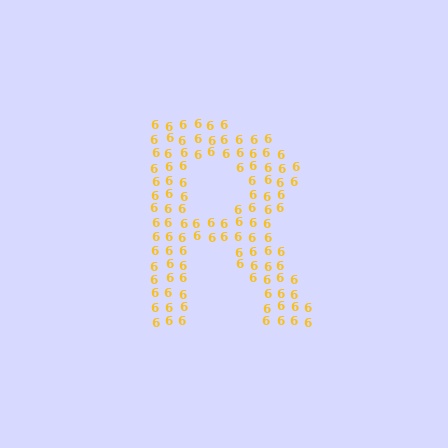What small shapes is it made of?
It is made of small digit 6's.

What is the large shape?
The large shape is the letter R.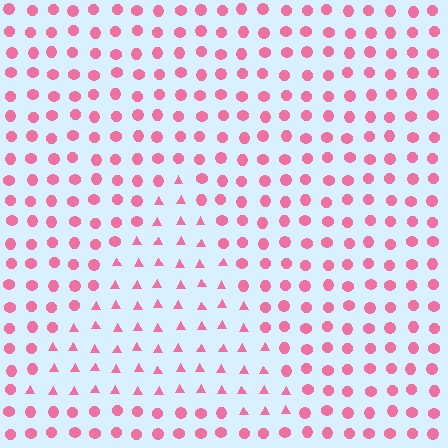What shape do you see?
I see a triangle.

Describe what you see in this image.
The image is filled with small pink elements arranged in a uniform grid. A triangle-shaped region contains triangles, while the surrounding area contains circles. The boundary is defined purely by the change in element shape.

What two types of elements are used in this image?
The image uses triangles inside the triangle region and circles outside it.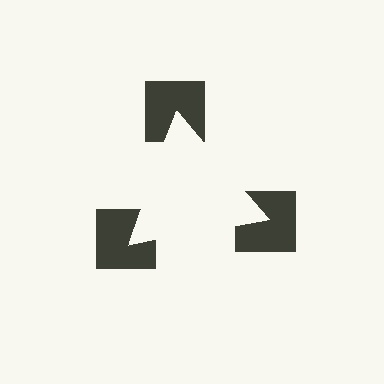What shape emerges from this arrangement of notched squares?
An illusory triangle — its edges are inferred from the aligned wedge cuts in the notched squares, not physically drawn.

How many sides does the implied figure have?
3 sides.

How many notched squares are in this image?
There are 3 — one at each vertex of the illusory triangle.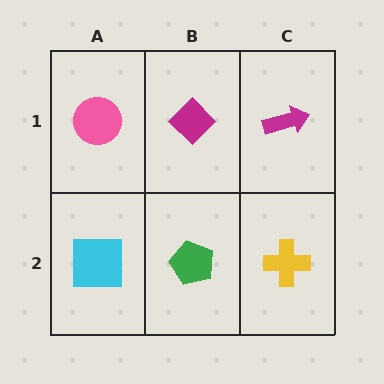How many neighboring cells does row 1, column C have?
2.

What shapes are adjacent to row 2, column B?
A magenta diamond (row 1, column B), a cyan square (row 2, column A), a yellow cross (row 2, column C).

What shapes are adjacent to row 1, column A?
A cyan square (row 2, column A), a magenta diamond (row 1, column B).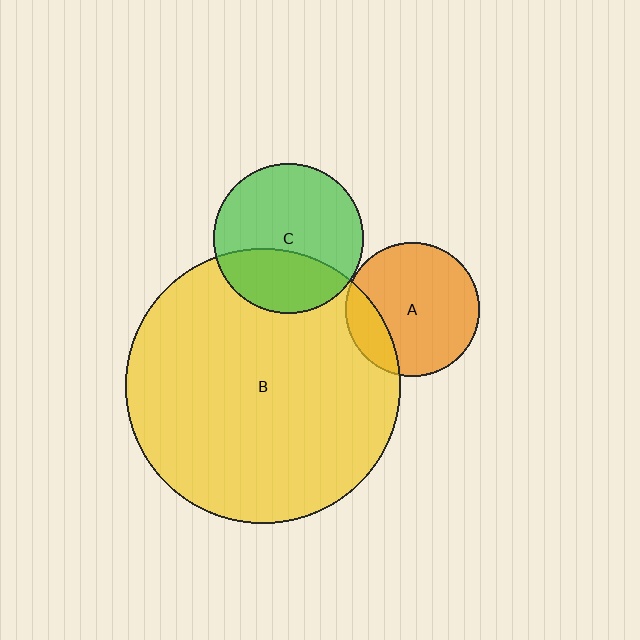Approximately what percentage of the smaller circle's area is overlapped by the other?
Approximately 20%.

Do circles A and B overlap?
Yes.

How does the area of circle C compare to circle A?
Approximately 1.2 times.